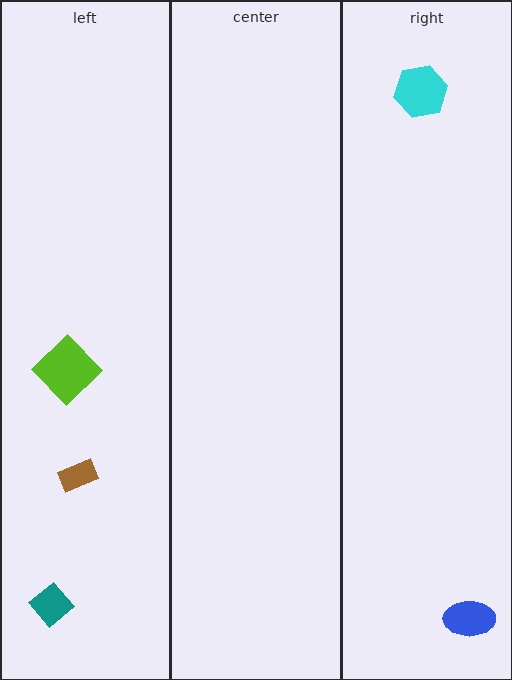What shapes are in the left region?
The brown rectangle, the lime diamond, the teal diamond.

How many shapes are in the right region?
2.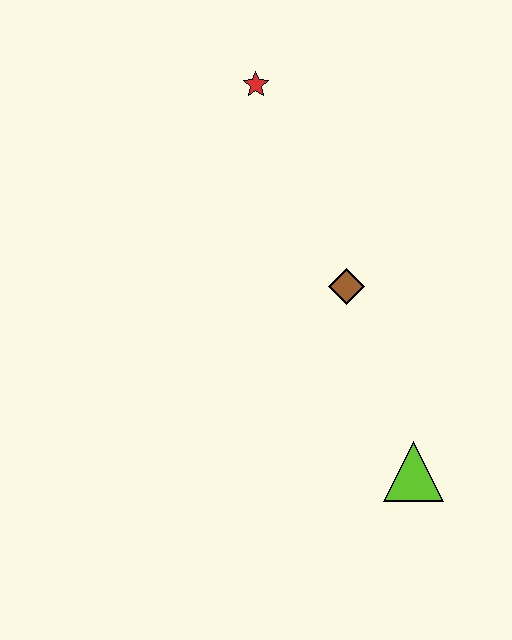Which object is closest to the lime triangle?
The brown diamond is closest to the lime triangle.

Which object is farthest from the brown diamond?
The red star is farthest from the brown diamond.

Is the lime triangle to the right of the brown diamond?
Yes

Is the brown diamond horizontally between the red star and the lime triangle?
Yes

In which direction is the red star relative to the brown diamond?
The red star is above the brown diamond.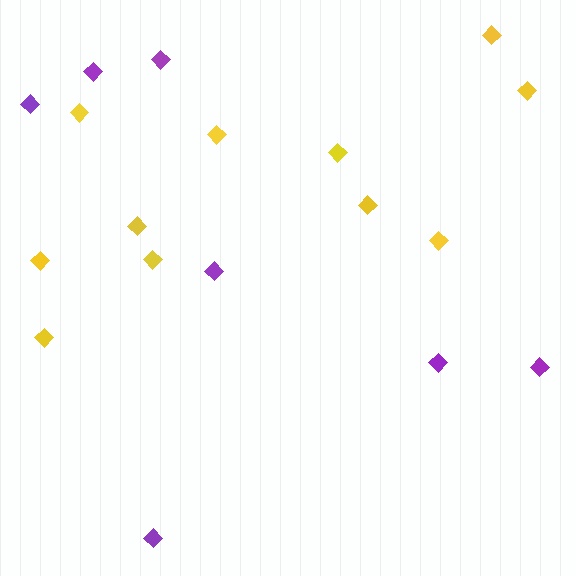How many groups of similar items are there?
There are 2 groups: one group of purple diamonds (7) and one group of yellow diamonds (11).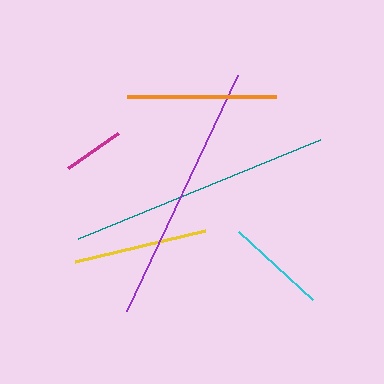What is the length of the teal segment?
The teal segment is approximately 261 pixels long.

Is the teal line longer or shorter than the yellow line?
The teal line is longer than the yellow line.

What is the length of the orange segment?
The orange segment is approximately 149 pixels long.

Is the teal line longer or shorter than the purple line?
The purple line is longer than the teal line.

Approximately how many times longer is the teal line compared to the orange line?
The teal line is approximately 1.8 times the length of the orange line.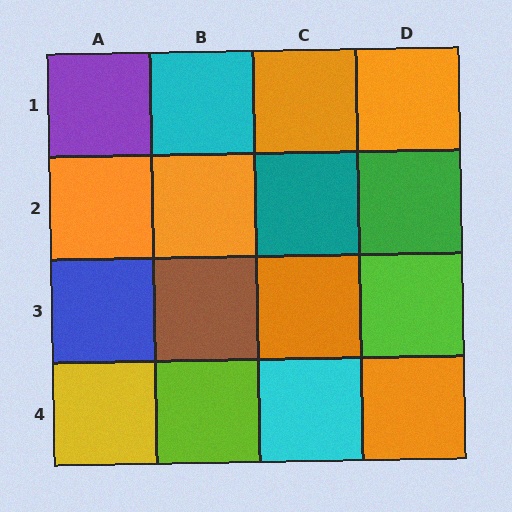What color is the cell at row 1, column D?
Orange.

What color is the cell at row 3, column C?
Orange.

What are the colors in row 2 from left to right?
Orange, orange, teal, green.